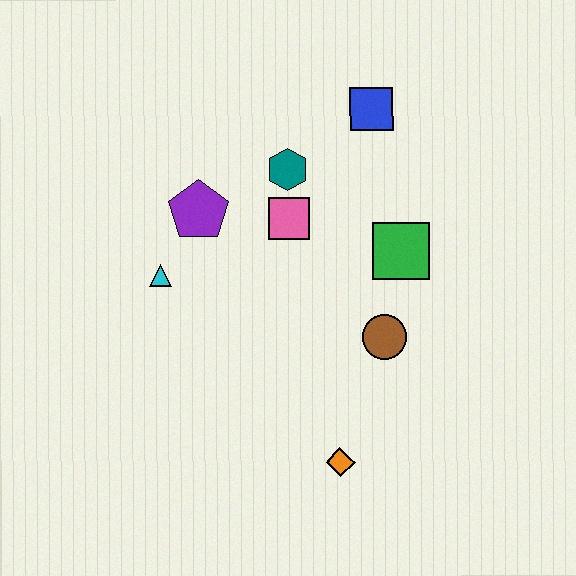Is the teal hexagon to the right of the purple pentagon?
Yes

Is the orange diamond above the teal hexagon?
No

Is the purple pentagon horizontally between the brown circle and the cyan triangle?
Yes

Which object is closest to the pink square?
The teal hexagon is closest to the pink square.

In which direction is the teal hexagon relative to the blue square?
The teal hexagon is to the left of the blue square.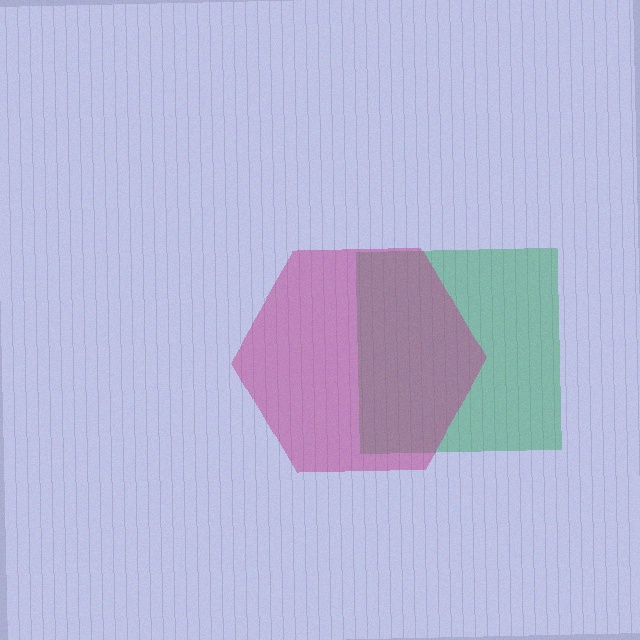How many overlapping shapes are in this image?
There are 2 overlapping shapes in the image.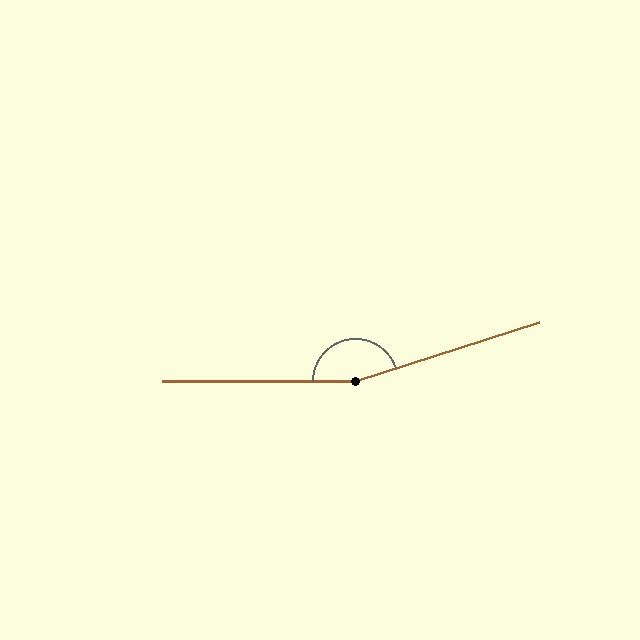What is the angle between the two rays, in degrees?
Approximately 162 degrees.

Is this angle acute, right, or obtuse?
It is obtuse.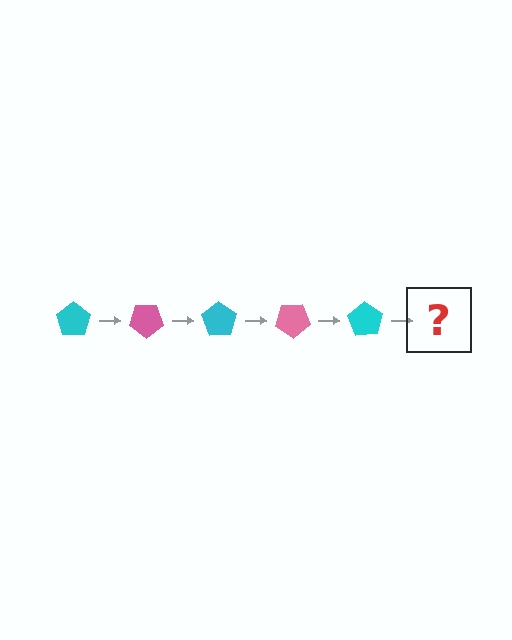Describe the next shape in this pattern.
It should be a pink pentagon, rotated 175 degrees from the start.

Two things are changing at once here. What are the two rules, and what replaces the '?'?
The two rules are that it rotates 35 degrees each step and the color cycles through cyan and pink. The '?' should be a pink pentagon, rotated 175 degrees from the start.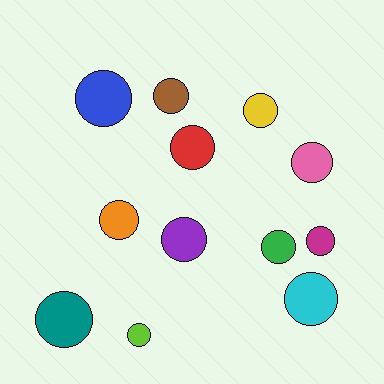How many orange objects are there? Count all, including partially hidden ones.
There is 1 orange object.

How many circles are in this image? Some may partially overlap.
There are 12 circles.